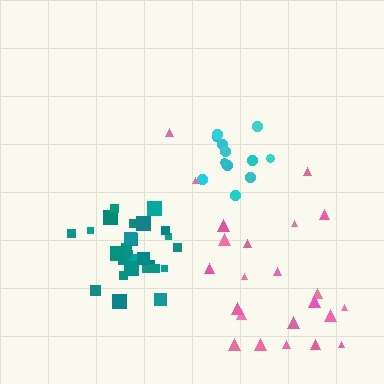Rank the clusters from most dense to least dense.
teal, cyan, pink.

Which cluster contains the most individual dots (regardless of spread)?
Teal (27).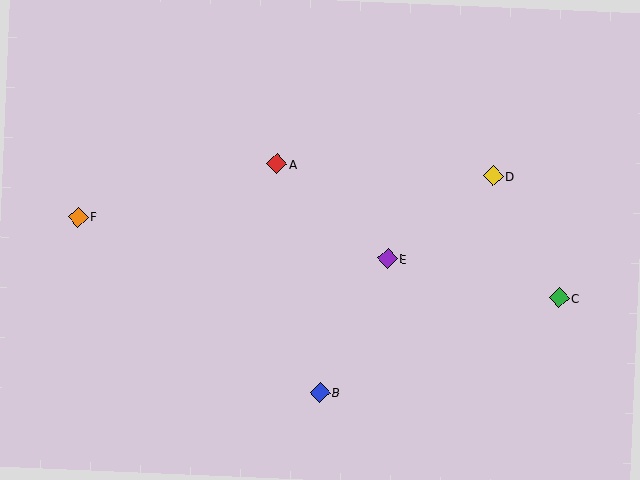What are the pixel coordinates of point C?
Point C is at (559, 298).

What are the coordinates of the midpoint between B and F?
The midpoint between B and F is at (199, 305).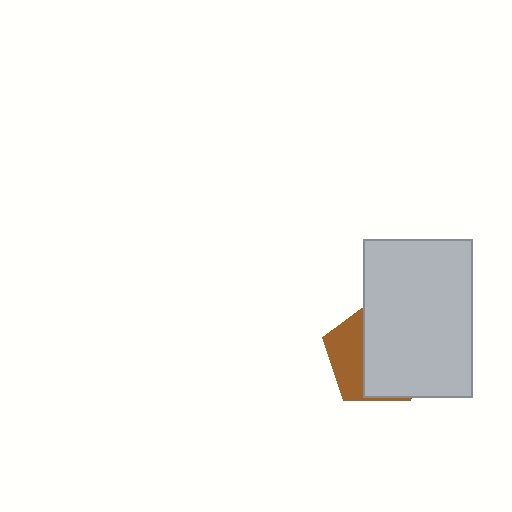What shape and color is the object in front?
The object in front is a light gray rectangle.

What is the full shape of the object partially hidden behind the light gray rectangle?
The partially hidden object is a brown pentagon.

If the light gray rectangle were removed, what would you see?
You would see the complete brown pentagon.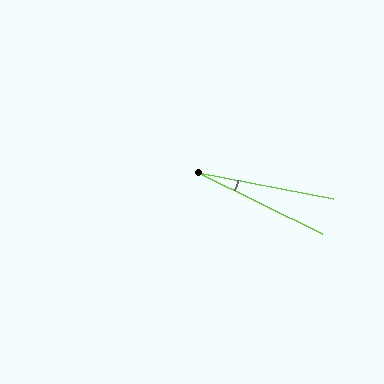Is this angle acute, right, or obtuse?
It is acute.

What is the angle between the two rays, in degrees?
Approximately 15 degrees.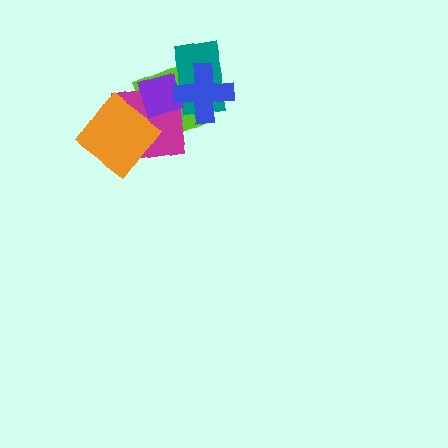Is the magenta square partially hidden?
Yes, it is partially covered by another shape.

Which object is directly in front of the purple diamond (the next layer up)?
The orange diamond is directly in front of the purple diamond.